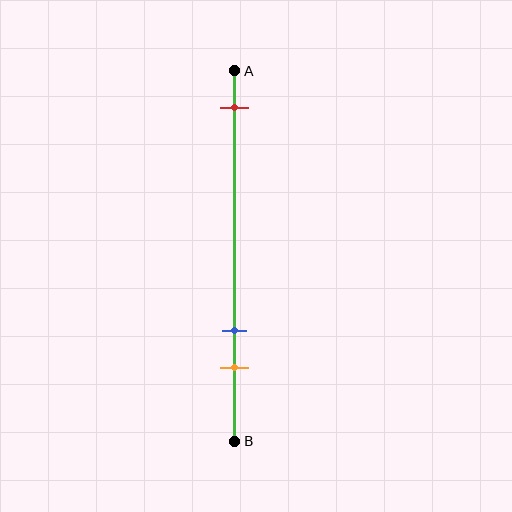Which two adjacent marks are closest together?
The blue and orange marks are the closest adjacent pair.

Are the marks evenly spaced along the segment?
No, the marks are not evenly spaced.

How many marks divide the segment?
There are 3 marks dividing the segment.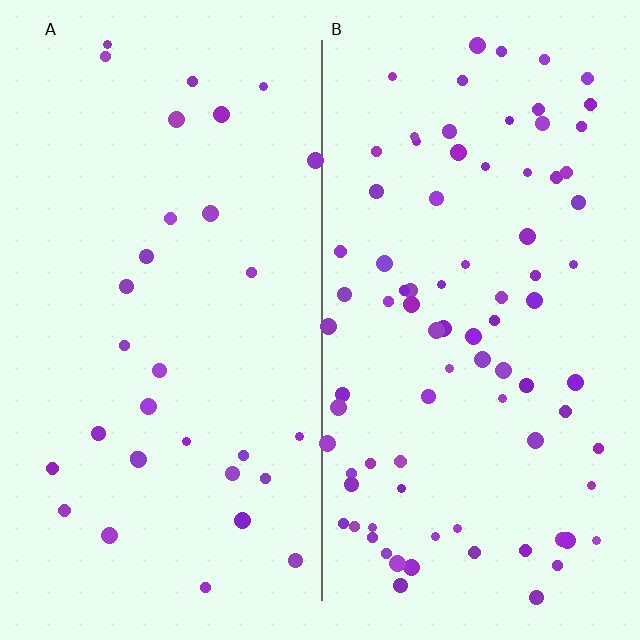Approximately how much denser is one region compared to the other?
Approximately 2.7× — region B over region A.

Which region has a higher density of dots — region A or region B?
B (the right).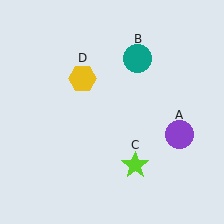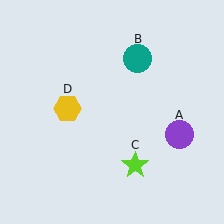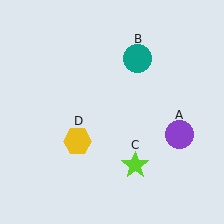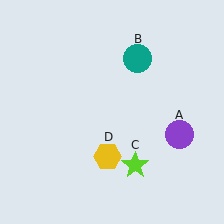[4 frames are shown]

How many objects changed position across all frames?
1 object changed position: yellow hexagon (object D).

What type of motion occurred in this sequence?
The yellow hexagon (object D) rotated counterclockwise around the center of the scene.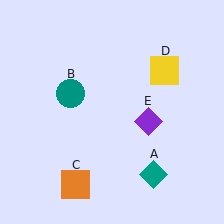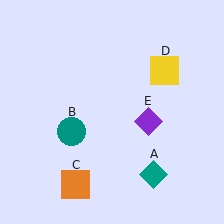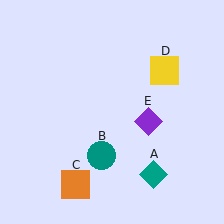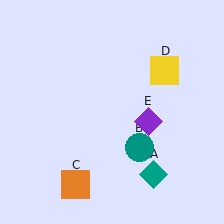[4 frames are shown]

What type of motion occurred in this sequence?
The teal circle (object B) rotated counterclockwise around the center of the scene.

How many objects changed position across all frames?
1 object changed position: teal circle (object B).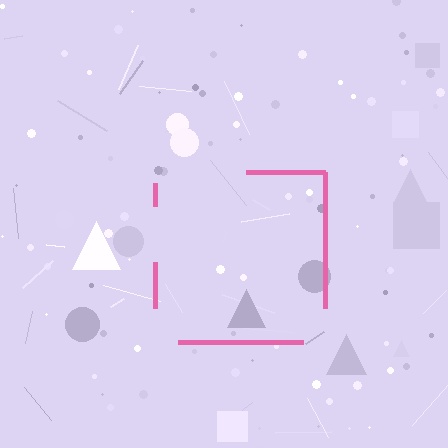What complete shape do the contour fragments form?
The contour fragments form a square.